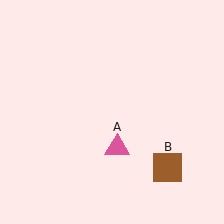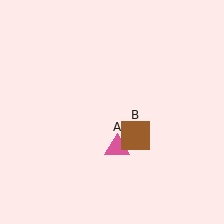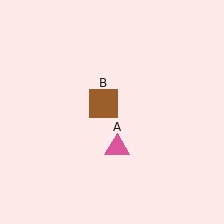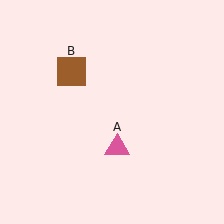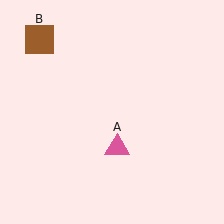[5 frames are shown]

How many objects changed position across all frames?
1 object changed position: brown square (object B).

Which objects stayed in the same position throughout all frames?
Pink triangle (object A) remained stationary.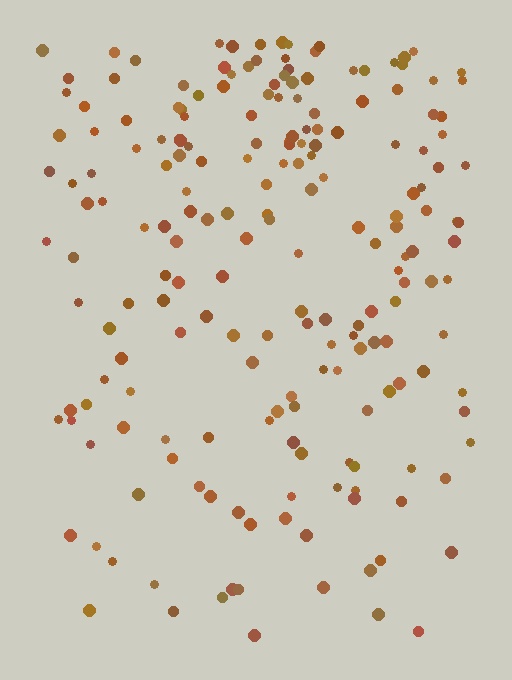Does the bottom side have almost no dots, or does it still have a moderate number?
Still a moderate number, just noticeably fewer than the top.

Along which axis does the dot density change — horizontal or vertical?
Vertical.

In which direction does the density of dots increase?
From bottom to top, with the top side densest.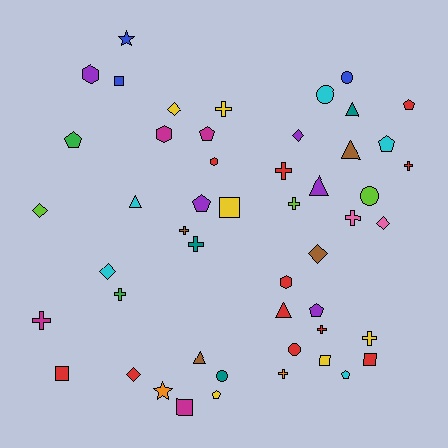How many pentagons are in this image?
There are 8 pentagons.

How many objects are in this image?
There are 50 objects.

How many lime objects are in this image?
There are 3 lime objects.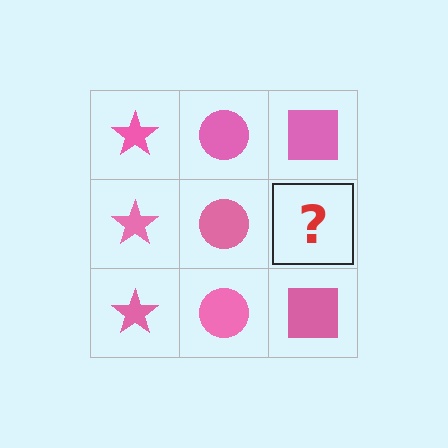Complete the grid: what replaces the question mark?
The question mark should be replaced with a pink square.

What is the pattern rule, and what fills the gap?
The rule is that each column has a consistent shape. The gap should be filled with a pink square.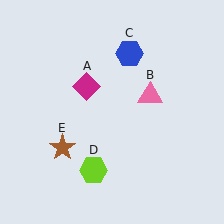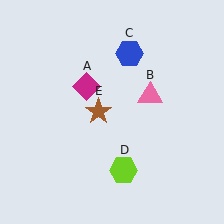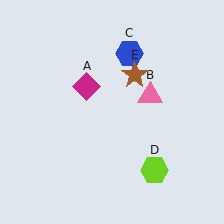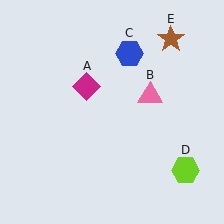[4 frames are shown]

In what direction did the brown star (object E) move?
The brown star (object E) moved up and to the right.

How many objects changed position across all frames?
2 objects changed position: lime hexagon (object D), brown star (object E).